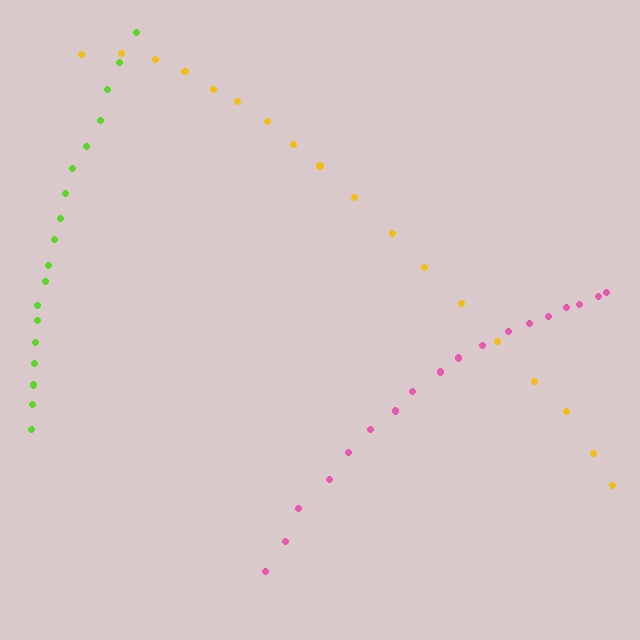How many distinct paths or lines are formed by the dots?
There are 3 distinct paths.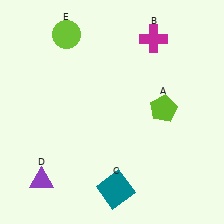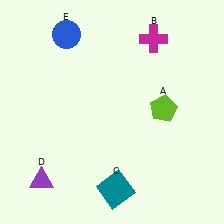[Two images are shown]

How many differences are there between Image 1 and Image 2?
There is 1 difference between the two images.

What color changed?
The circle (E) changed from lime in Image 1 to blue in Image 2.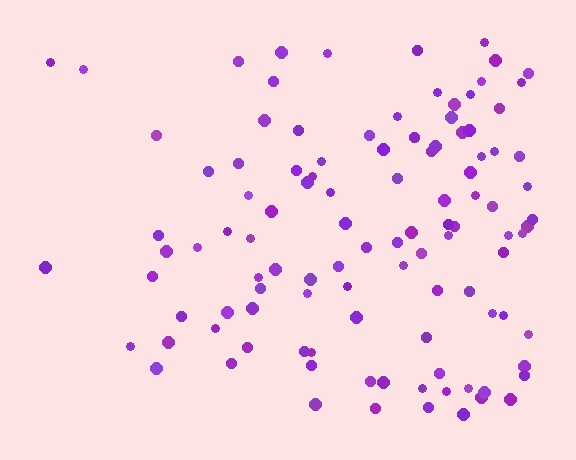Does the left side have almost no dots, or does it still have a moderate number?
Still a moderate number, just noticeably fewer than the right.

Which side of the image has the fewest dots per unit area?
The left.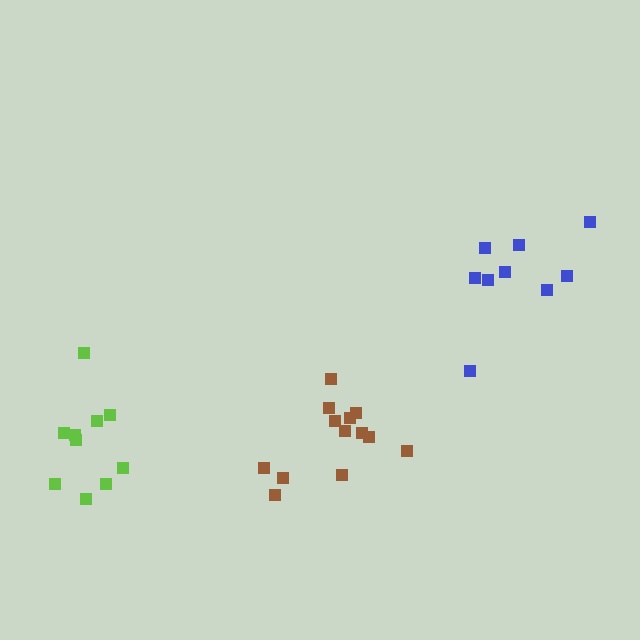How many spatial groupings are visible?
There are 3 spatial groupings.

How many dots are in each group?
Group 1: 13 dots, Group 2: 9 dots, Group 3: 10 dots (32 total).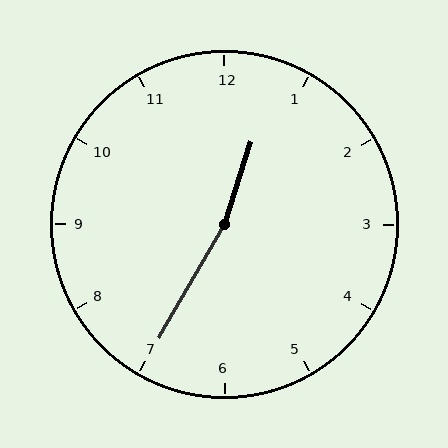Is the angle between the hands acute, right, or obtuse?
It is obtuse.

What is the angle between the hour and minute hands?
Approximately 168 degrees.